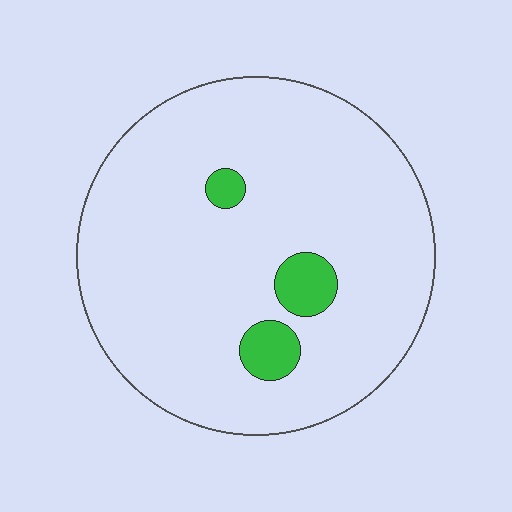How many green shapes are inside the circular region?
3.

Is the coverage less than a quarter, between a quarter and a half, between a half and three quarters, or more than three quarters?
Less than a quarter.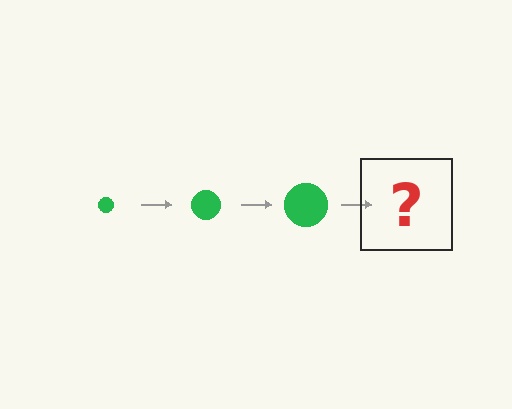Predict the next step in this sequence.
The next step is a green circle, larger than the previous one.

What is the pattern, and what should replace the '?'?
The pattern is that the circle gets progressively larger each step. The '?' should be a green circle, larger than the previous one.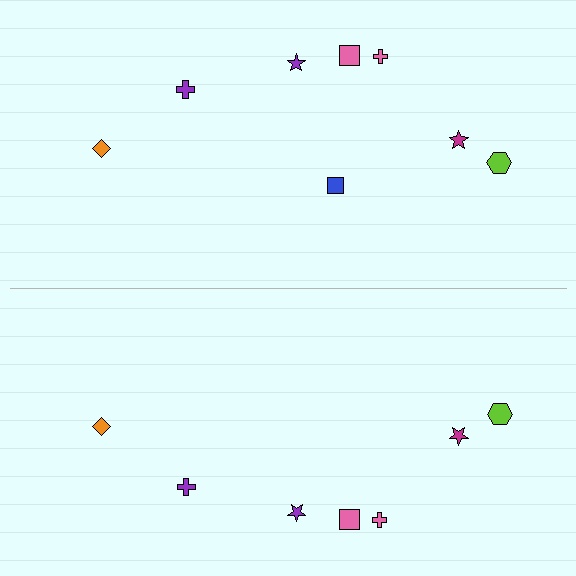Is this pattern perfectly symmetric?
No, the pattern is not perfectly symmetric. A blue square is missing from the bottom side.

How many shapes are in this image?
There are 15 shapes in this image.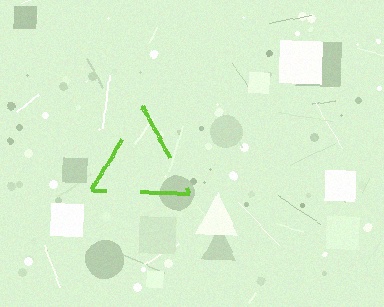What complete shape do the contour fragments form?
The contour fragments form a triangle.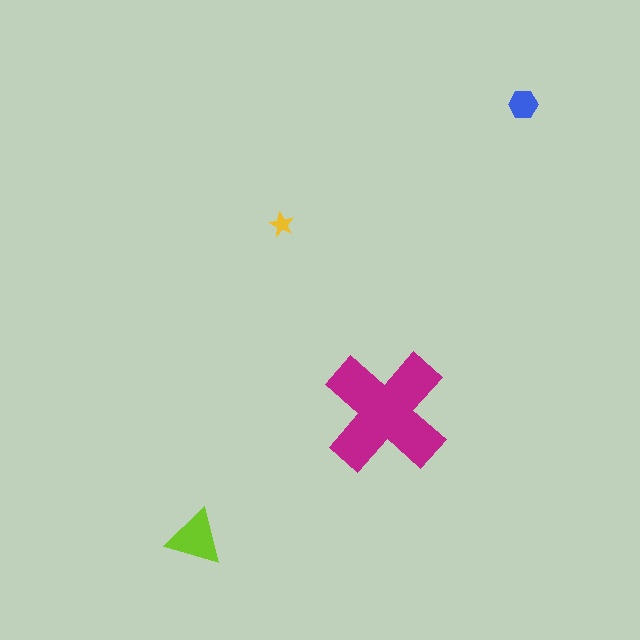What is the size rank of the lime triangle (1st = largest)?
2nd.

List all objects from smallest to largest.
The yellow star, the blue hexagon, the lime triangle, the magenta cross.